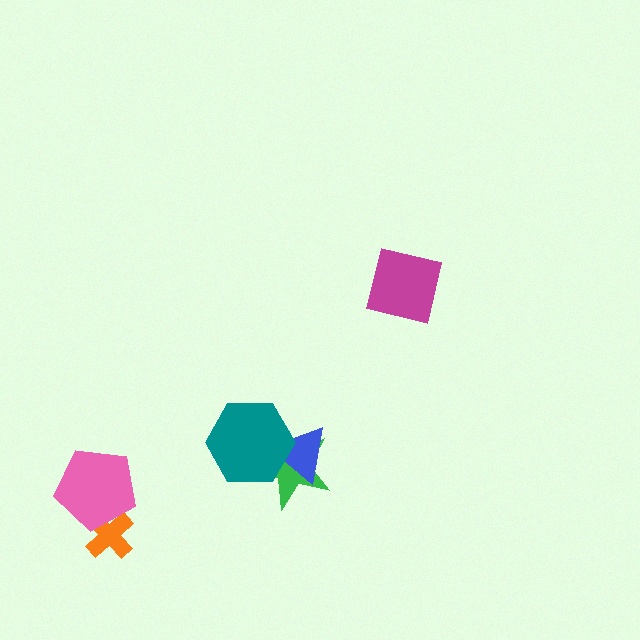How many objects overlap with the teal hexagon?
2 objects overlap with the teal hexagon.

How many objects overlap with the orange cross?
1 object overlaps with the orange cross.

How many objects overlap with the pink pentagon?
1 object overlaps with the pink pentagon.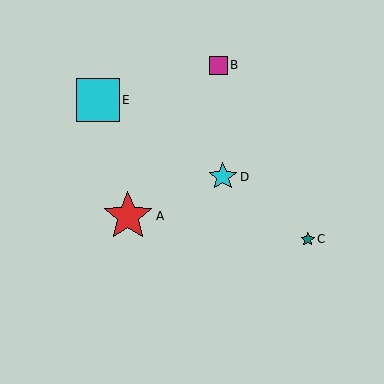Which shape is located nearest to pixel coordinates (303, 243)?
The teal star (labeled C) at (308, 239) is nearest to that location.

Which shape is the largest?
The red star (labeled A) is the largest.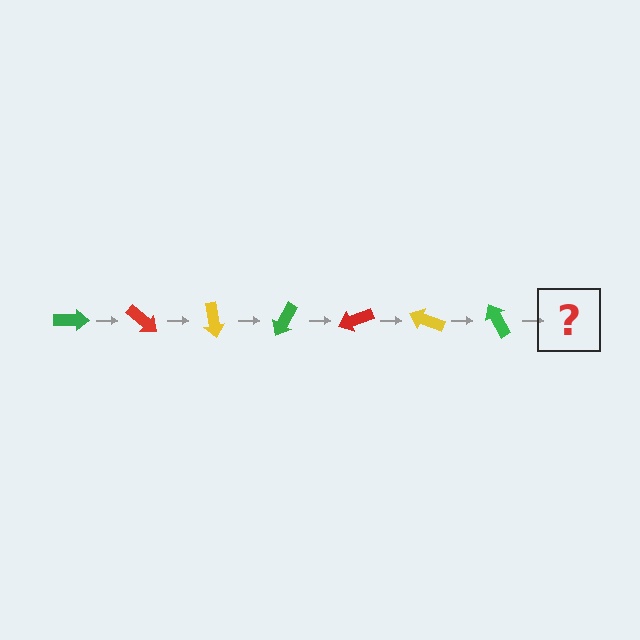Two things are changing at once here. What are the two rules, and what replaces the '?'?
The two rules are that it rotates 40 degrees each step and the color cycles through green, red, and yellow. The '?' should be a red arrow, rotated 280 degrees from the start.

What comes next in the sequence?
The next element should be a red arrow, rotated 280 degrees from the start.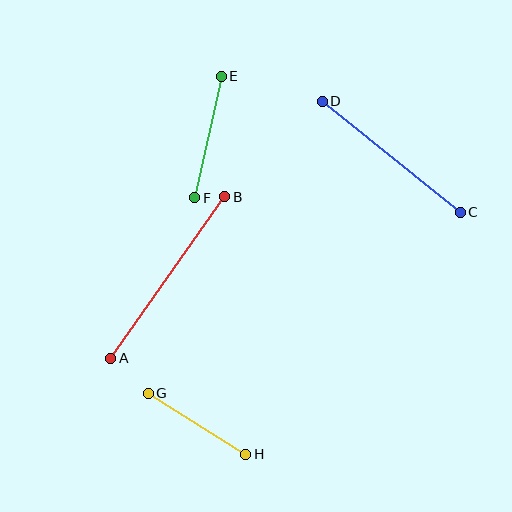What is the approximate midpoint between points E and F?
The midpoint is at approximately (208, 137) pixels.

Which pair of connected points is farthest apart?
Points A and B are farthest apart.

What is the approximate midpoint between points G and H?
The midpoint is at approximately (197, 424) pixels.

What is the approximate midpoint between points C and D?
The midpoint is at approximately (391, 157) pixels.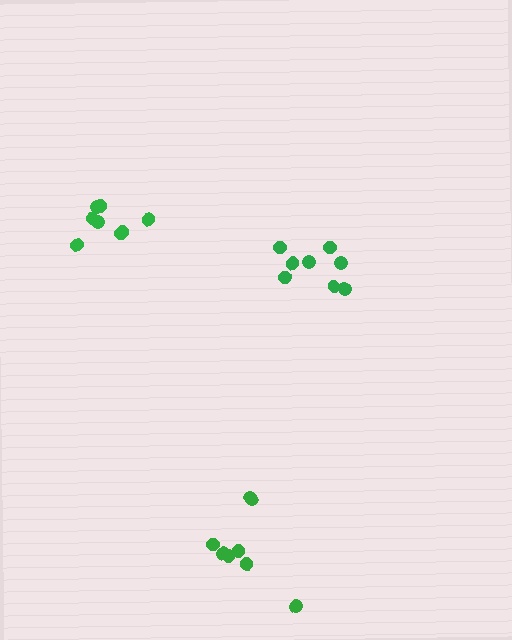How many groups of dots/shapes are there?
There are 3 groups.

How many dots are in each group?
Group 1: 8 dots, Group 2: 8 dots, Group 3: 8 dots (24 total).